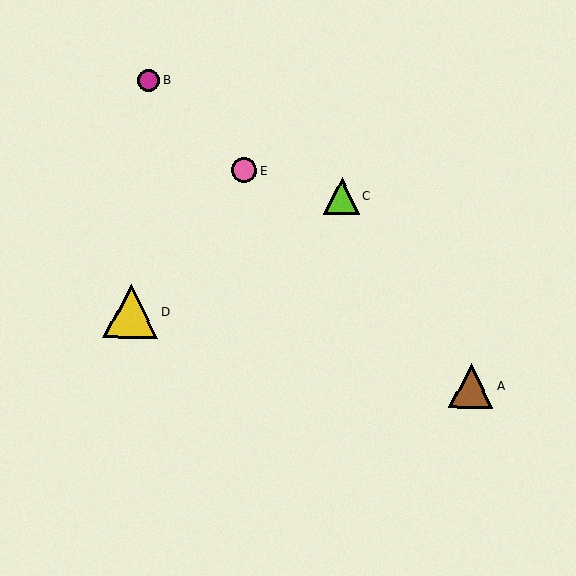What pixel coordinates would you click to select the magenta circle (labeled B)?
Click at (149, 80) to select the magenta circle B.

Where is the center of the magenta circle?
The center of the magenta circle is at (149, 80).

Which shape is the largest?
The yellow triangle (labeled D) is the largest.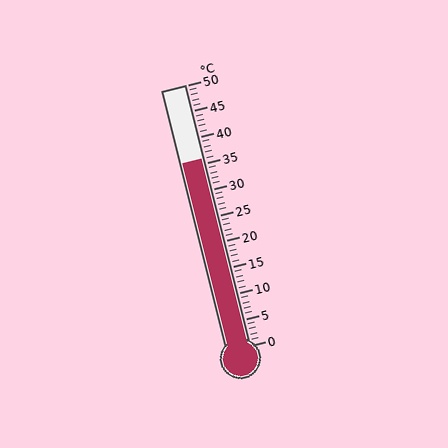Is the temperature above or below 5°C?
The temperature is above 5°C.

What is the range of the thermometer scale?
The thermometer scale ranges from 0°C to 50°C.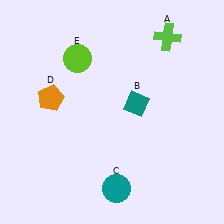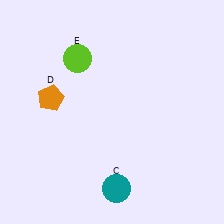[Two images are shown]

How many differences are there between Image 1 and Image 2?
There are 2 differences between the two images.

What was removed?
The teal diamond (B), the lime cross (A) were removed in Image 2.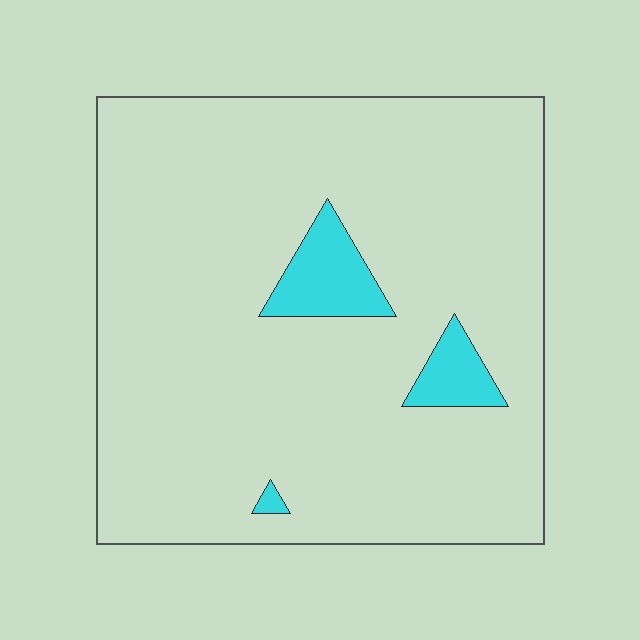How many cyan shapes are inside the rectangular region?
3.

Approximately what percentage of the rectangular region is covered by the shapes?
Approximately 5%.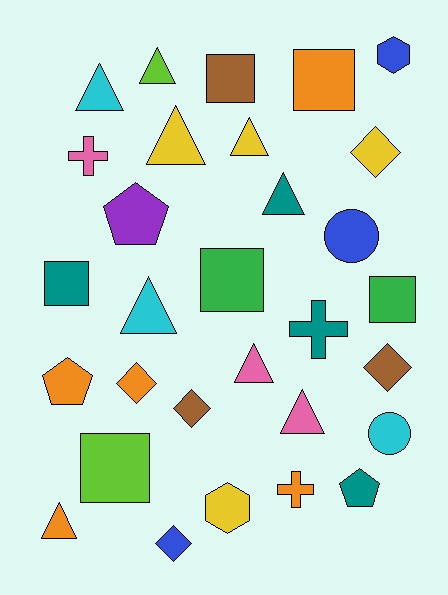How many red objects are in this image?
There are no red objects.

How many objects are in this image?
There are 30 objects.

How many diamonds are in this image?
There are 5 diamonds.